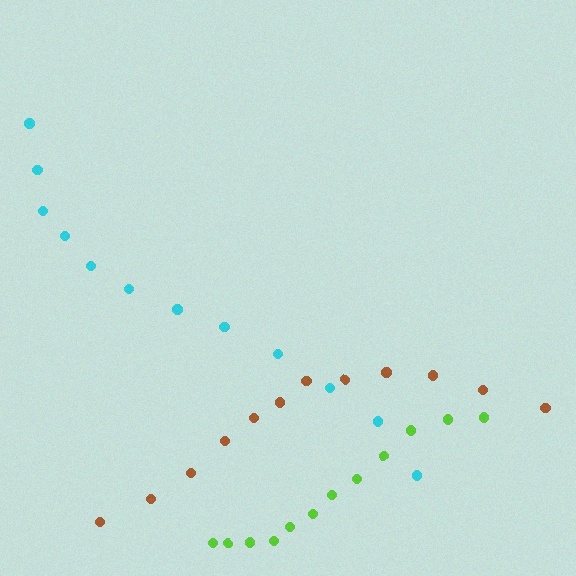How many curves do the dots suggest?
There are 3 distinct paths.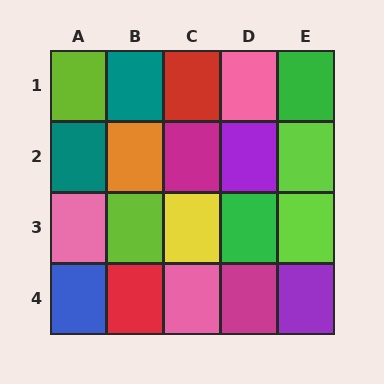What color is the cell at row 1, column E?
Green.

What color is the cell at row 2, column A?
Teal.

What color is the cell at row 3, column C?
Yellow.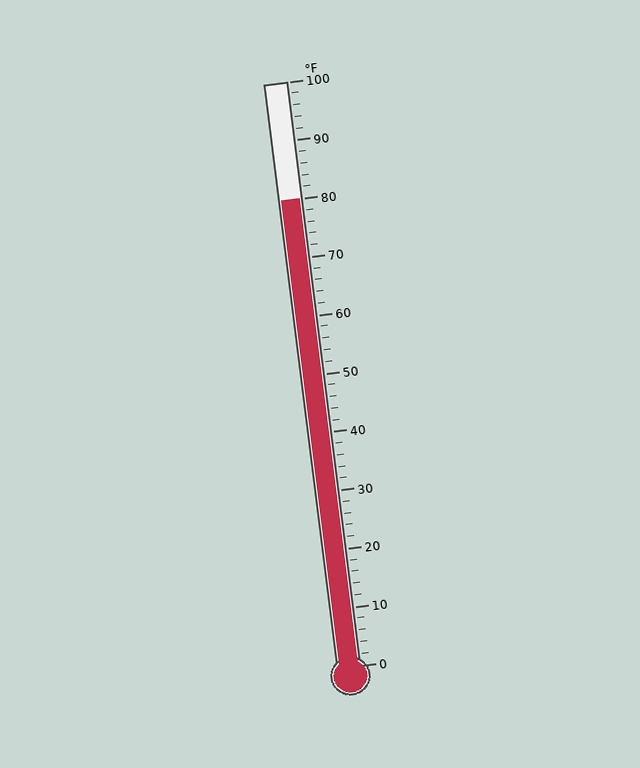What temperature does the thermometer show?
The thermometer shows approximately 80°F.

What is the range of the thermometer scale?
The thermometer scale ranges from 0°F to 100°F.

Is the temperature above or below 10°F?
The temperature is above 10°F.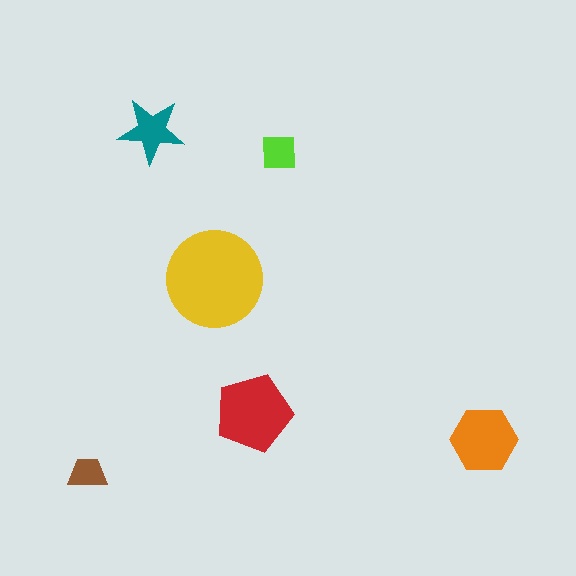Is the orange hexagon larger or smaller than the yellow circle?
Smaller.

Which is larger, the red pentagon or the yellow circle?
The yellow circle.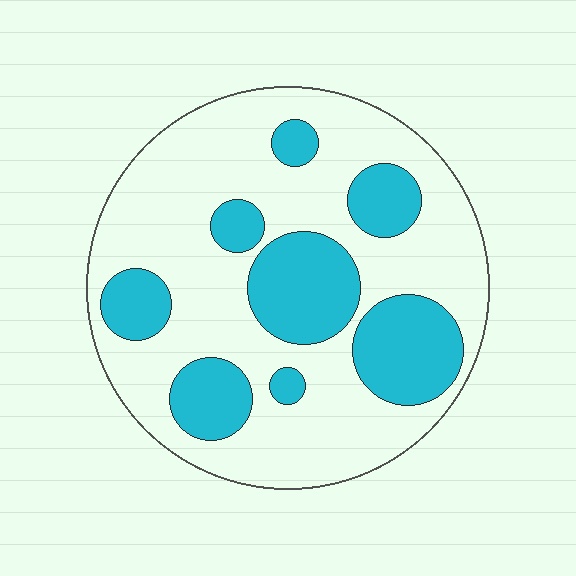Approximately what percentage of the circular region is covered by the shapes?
Approximately 30%.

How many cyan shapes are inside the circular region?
8.